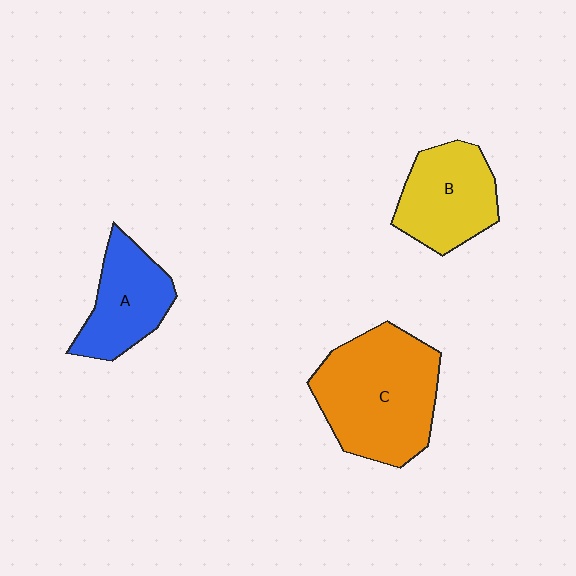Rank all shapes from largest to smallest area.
From largest to smallest: C (orange), B (yellow), A (blue).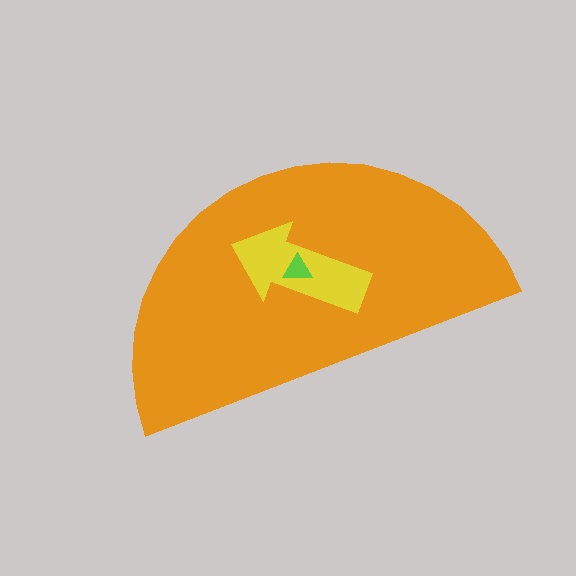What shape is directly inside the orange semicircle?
The yellow arrow.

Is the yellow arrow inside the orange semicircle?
Yes.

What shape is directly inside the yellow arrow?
The lime triangle.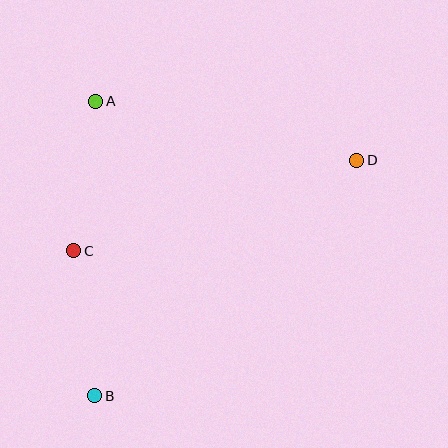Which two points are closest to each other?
Points B and C are closest to each other.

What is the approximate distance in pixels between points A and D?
The distance between A and D is approximately 268 pixels.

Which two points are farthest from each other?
Points B and D are farthest from each other.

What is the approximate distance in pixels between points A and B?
The distance between A and B is approximately 295 pixels.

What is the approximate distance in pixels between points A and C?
The distance between A and C is approximately 151 pixels.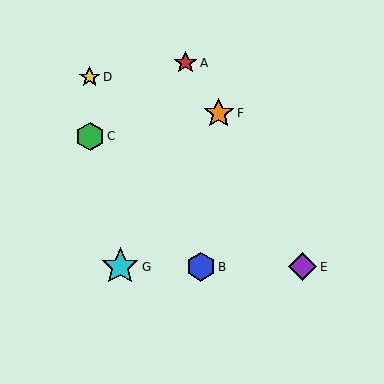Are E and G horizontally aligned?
Yes, both are at y≈267.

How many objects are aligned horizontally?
3 objects (B, E, G) are aligned horizontally.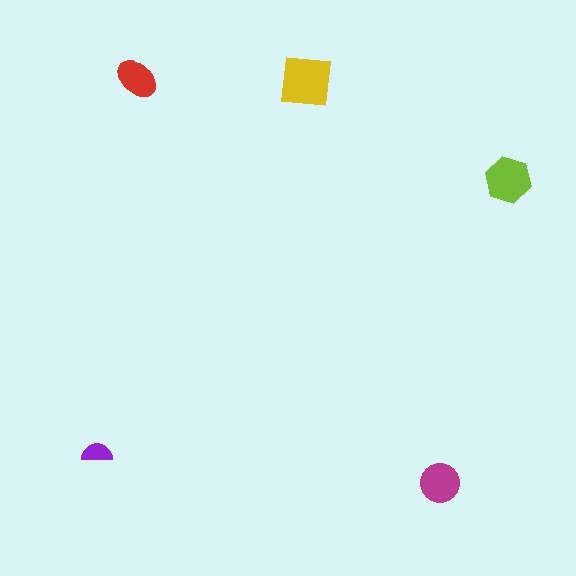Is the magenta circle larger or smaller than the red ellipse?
Larger.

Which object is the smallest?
The purple semicircle.